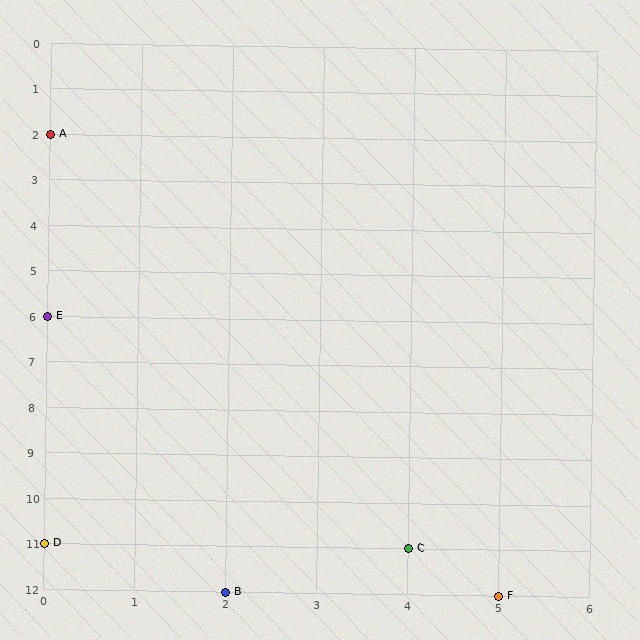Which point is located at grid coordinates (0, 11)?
Point D is at (0, 11).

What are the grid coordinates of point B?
Point B is at grid coordinates (2, 12).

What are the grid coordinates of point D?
Point D is at grid coordinates (0, 11).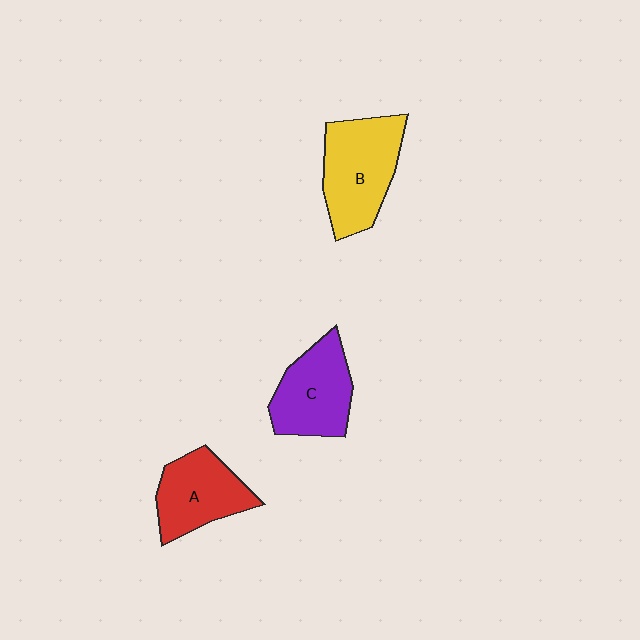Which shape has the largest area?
Shape B (yellow).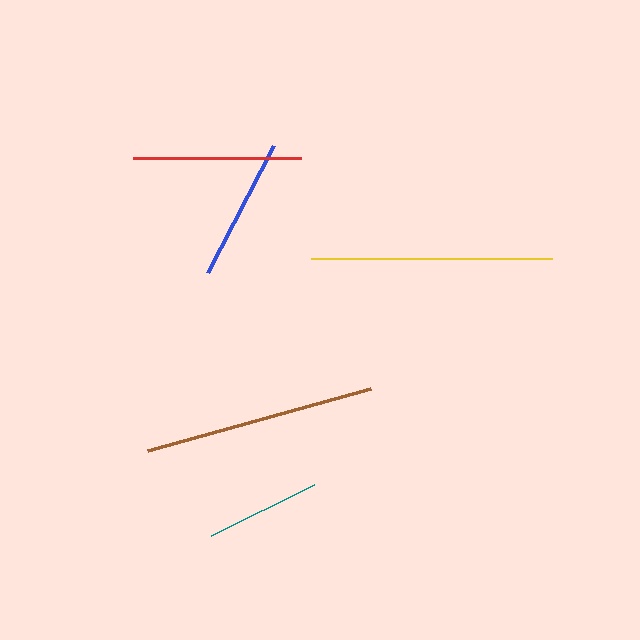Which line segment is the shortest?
The teal line is the shortest at approximately 115 pixels.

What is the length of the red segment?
The red segment is approximately 168 pixels long.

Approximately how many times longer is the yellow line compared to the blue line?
The yellow line is approximately 1.7 times the length of the blue line.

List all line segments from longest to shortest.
From longest to shortest: yellow, brown, red, blue, teal.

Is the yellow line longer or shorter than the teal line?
The yellow line is longer than the teal line.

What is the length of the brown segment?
The brown segment is approximately 232 pixels long.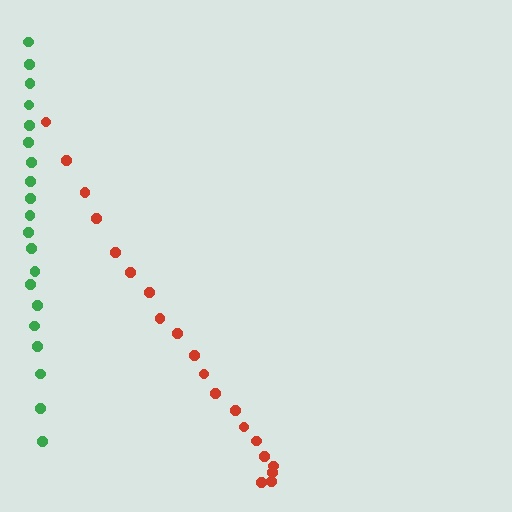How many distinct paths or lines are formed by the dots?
There are 2 distinct paths.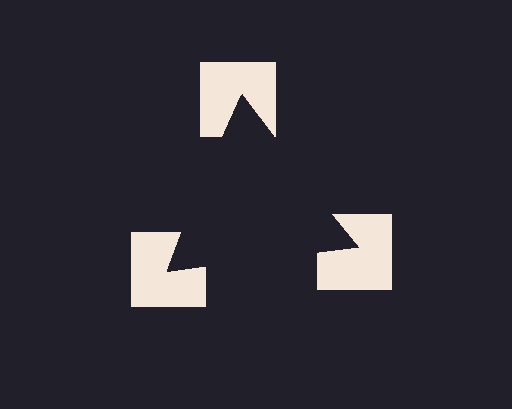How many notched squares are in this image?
There are 3 — one at each vertex of the illusory triangle.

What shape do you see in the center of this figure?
An illusory triangle — its edges are inferred from the aligned wedge cuts in the notched squares, not physically drawn.